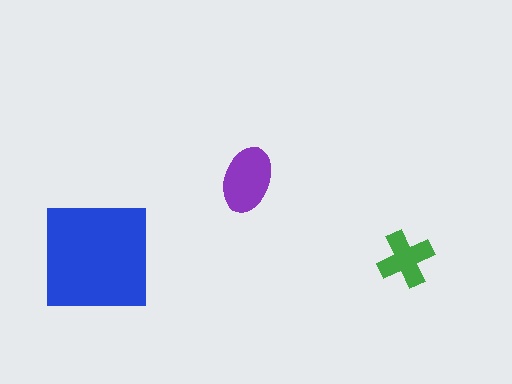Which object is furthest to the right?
The green cross is rightmost.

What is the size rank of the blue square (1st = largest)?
1st.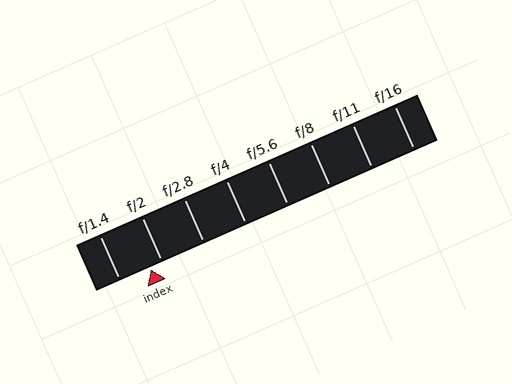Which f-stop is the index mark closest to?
The index mark is closest to f/2.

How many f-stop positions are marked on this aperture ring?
There are 8 f-stop positions marked.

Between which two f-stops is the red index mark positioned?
The index mark is between f/1.4 and f/2.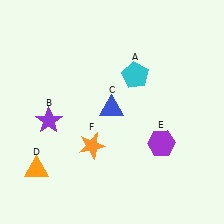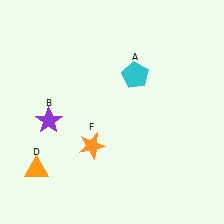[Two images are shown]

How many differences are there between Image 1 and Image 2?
There are 2 differences between the two images.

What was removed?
The blue triangle (C), the purple hexagon (E) were removed in Image 2.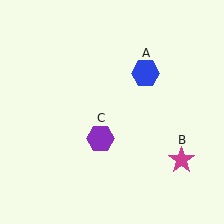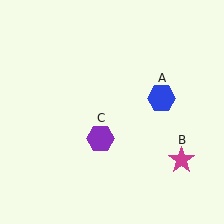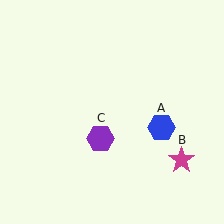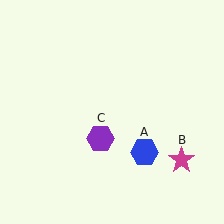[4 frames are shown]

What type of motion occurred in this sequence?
The blue hexagon (object A) rotated clockwise around the center of the scene.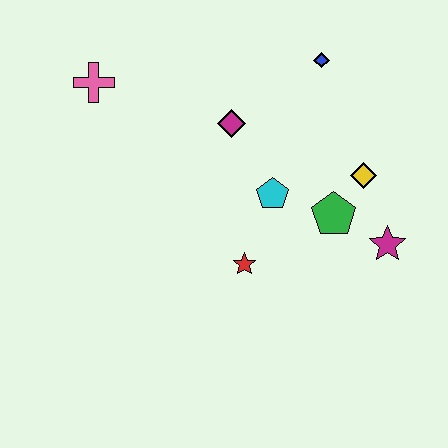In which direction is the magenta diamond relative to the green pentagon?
The magenta diamond is to the left of the green pentagon.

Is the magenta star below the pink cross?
Yes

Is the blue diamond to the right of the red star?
Yes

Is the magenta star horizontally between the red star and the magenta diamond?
No